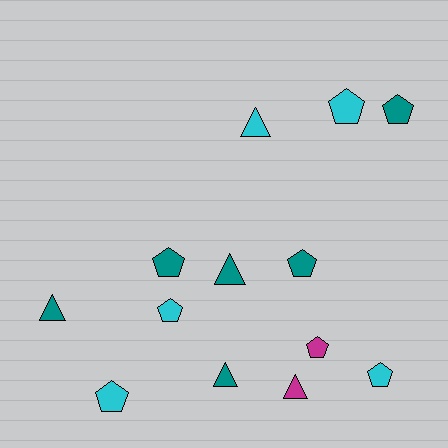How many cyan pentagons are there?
There are 4 cyan pentagons.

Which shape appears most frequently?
Pentagon, with 8 objects.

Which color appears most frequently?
Teal, with 6 objects.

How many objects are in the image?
There are 13 objects.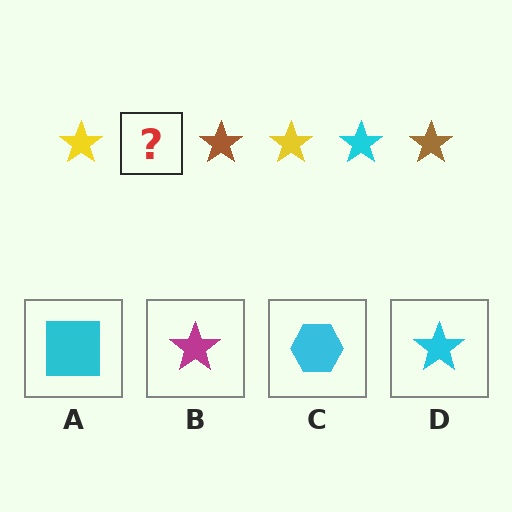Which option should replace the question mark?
Option D.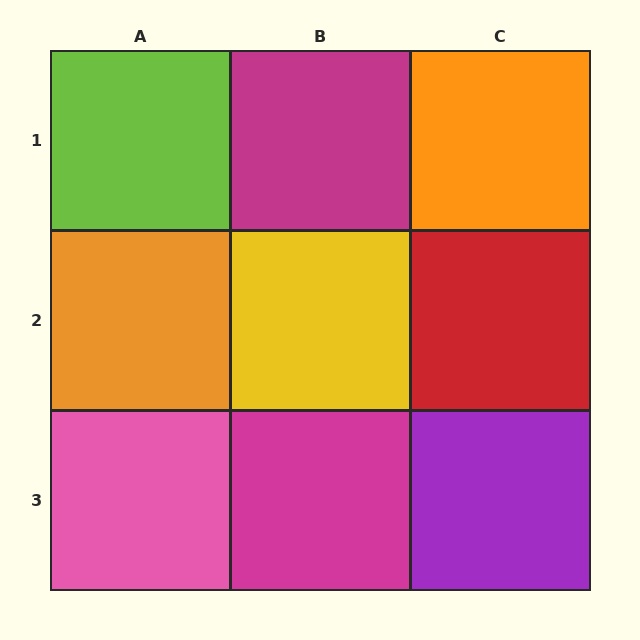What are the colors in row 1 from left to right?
Lime, magenta, orange.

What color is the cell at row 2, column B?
Yellow.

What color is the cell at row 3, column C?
Purple.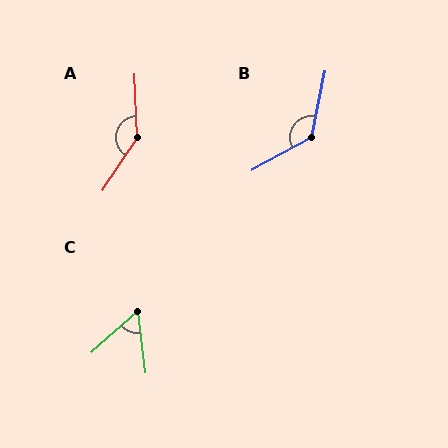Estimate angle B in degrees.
Approximately 130 degrees.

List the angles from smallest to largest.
C (56°), B (130°), A (145°).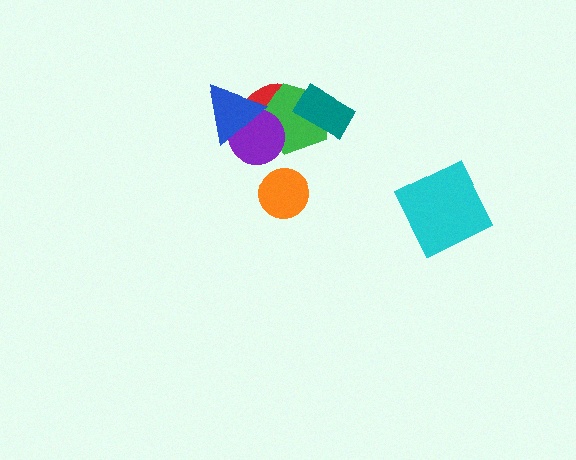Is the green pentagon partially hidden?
Yes, it is partially covered by another shape.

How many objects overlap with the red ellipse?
3 objects overlap with the red ellipse.